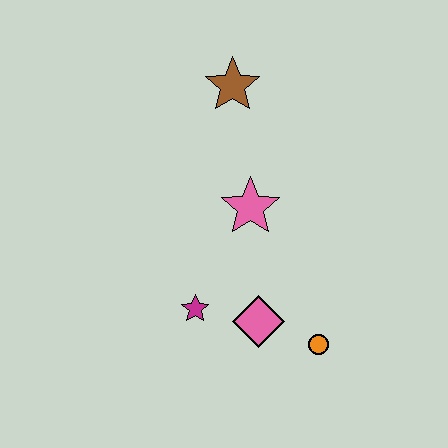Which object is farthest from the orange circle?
The brown star is farthest from the orange circle.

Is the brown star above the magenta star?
Yes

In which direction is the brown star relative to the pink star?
The brown star is above the pink star.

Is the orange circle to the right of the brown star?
Yes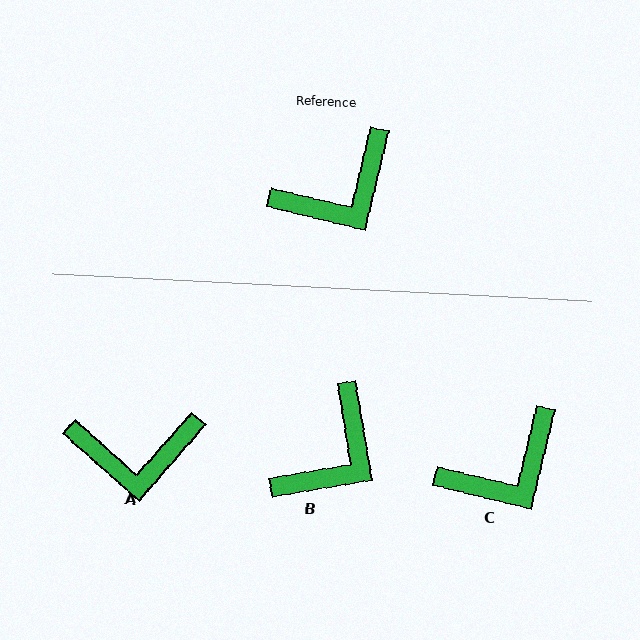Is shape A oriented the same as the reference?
No, it is off by about 28 degrees.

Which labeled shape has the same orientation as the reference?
C.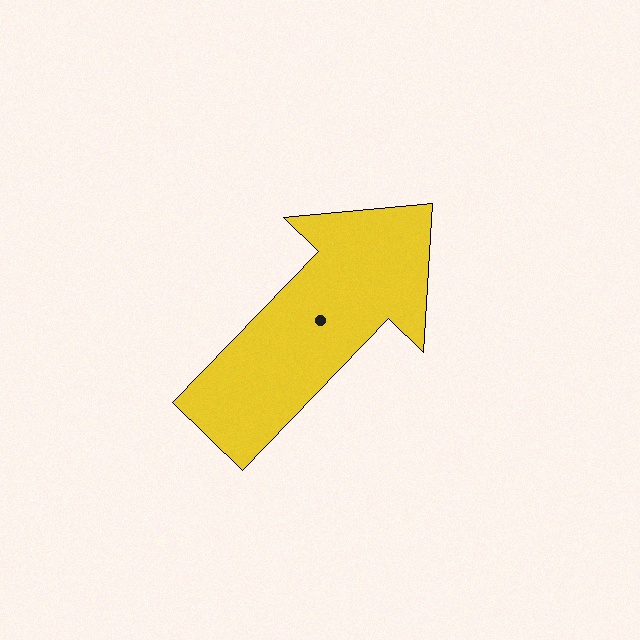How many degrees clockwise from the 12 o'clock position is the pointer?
Approximately 44 degrees.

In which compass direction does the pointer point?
Northeast.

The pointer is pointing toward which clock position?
Roughly 1 o'clock.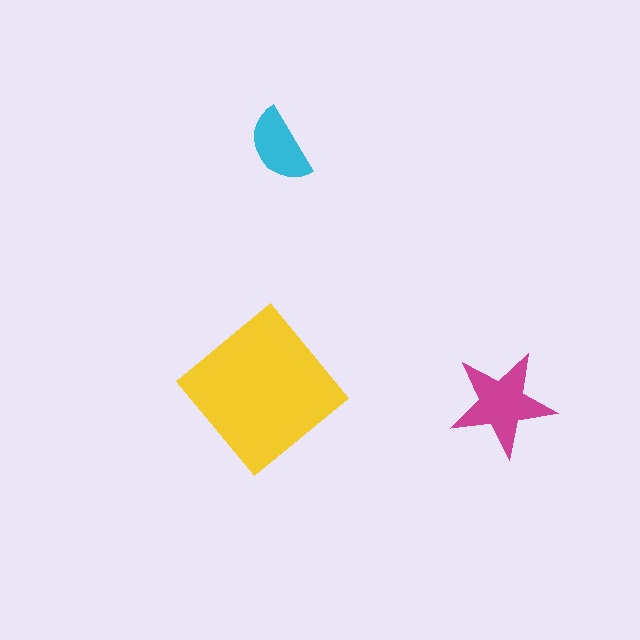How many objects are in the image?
There are 3 objects in the image.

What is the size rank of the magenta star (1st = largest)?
2nd.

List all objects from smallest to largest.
The cyan semicircle, the magenta star, the yellow diamond.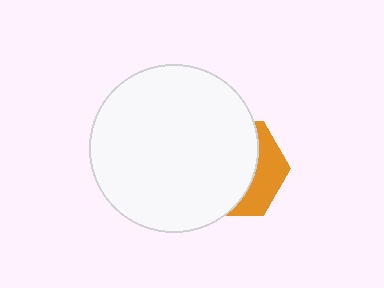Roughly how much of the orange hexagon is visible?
A small part of it is visible (roughly 32%).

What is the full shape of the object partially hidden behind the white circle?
The partially hidden object is an orange hexagon.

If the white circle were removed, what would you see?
You would see the complete orange hexagon.